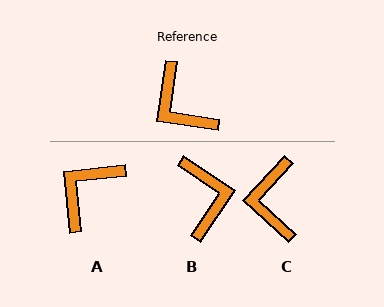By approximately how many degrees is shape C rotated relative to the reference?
Approximately 34 degrees clockwise.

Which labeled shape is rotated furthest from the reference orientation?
B, about 154 degrees away.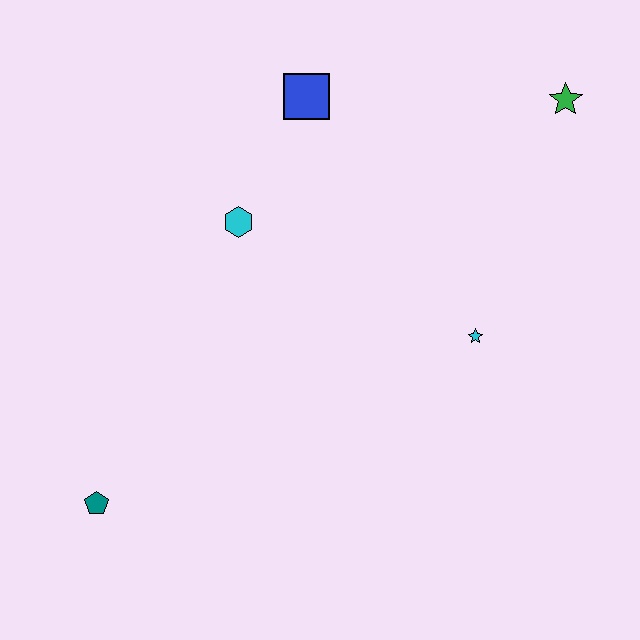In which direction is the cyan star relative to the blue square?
The cyan star is below the blue square.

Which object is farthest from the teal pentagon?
The green star is farthest from the teal pentagon.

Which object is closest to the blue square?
The cyan hexagon is closest to the blue square.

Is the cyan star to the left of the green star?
Yes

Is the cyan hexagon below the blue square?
Yes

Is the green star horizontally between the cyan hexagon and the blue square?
No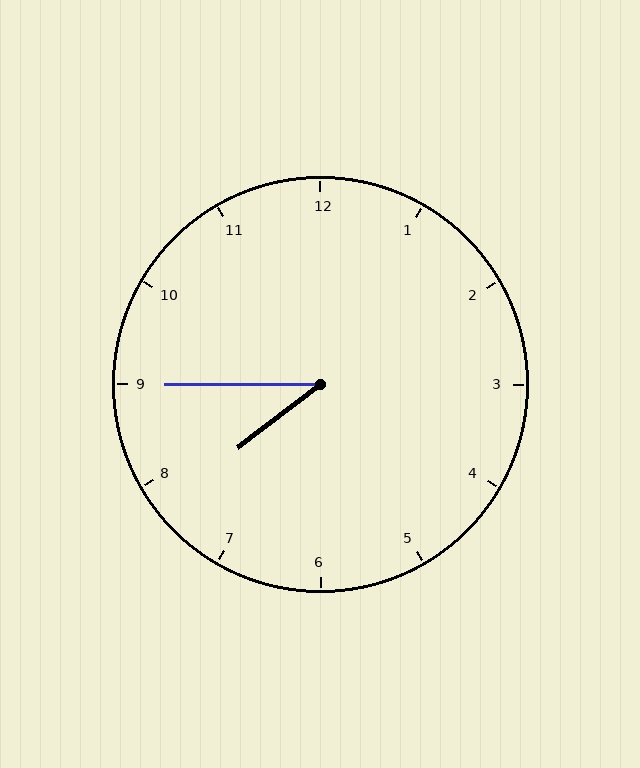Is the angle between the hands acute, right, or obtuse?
It is acute.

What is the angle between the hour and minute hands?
Approximately 38 degrees.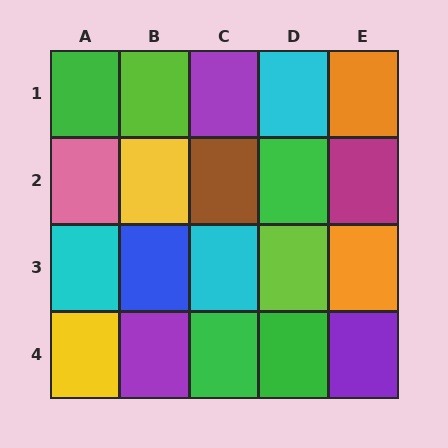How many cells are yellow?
2 cells are yellow.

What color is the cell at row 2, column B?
Yellow.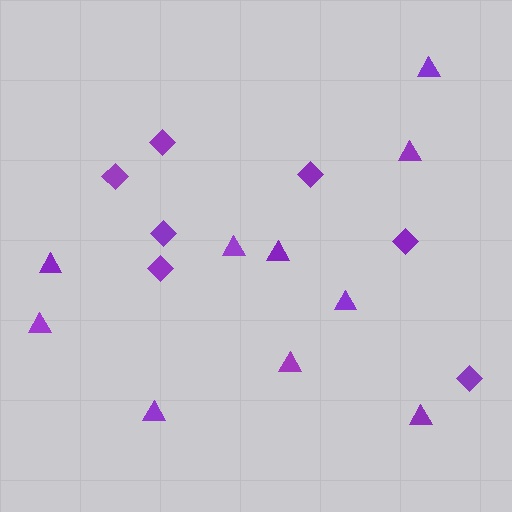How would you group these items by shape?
There are 2 groups: one group of diamonds (7) and one group of triangles (10).